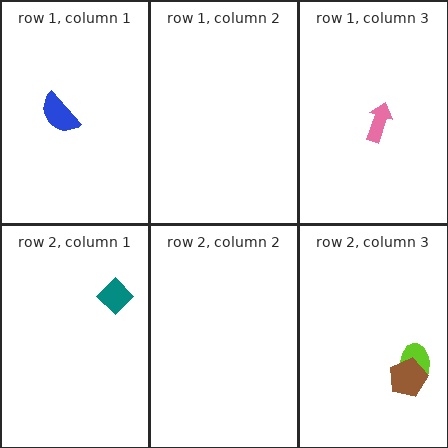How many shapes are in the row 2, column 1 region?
1.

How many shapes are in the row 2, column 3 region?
2.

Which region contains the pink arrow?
The row 1, column 3 region.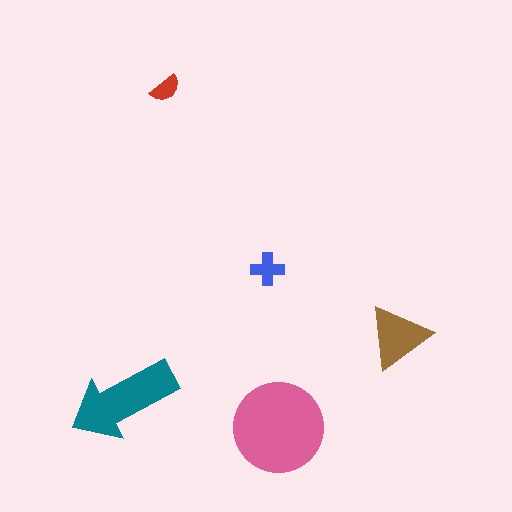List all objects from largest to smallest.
The pink circle, the teal arrow, the brown triangle, the blue cross, the red semicircle.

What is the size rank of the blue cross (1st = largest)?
4th.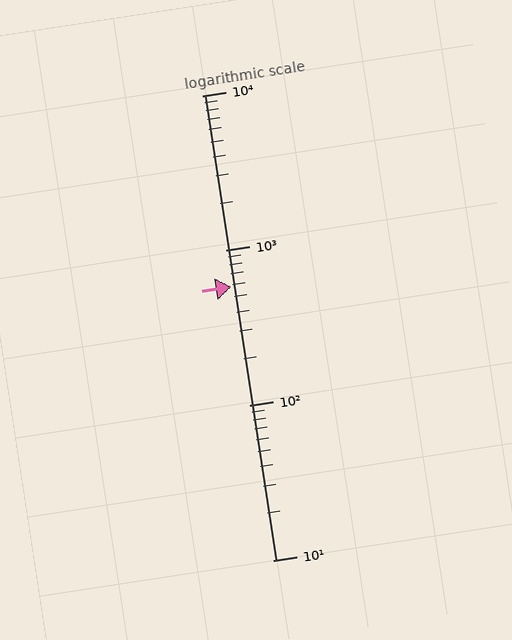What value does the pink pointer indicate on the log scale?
The pointer indicates approximately 580.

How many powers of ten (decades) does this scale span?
The scale spans 3 decades, from 10 to 10000.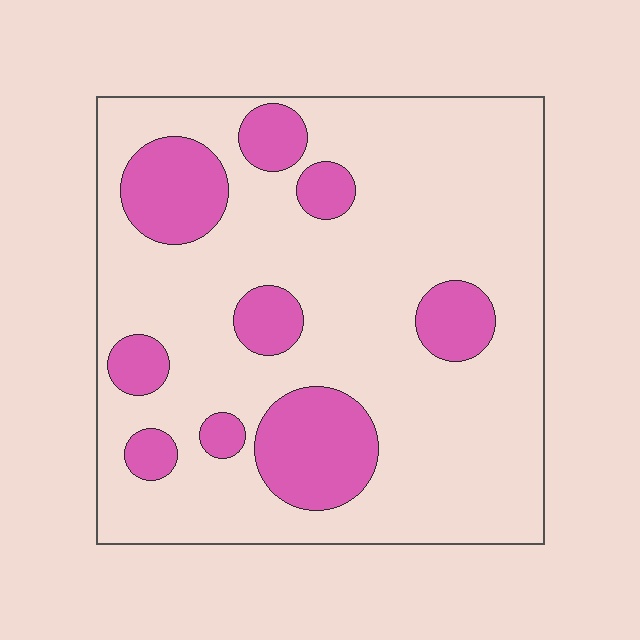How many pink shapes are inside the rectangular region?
9.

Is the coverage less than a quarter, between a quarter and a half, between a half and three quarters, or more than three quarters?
Less than a quarter.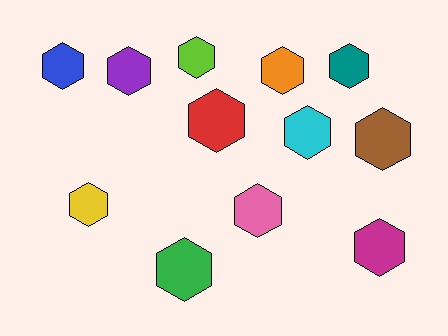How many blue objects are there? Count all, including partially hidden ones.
There is 1 blue object.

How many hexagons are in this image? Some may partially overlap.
There are 12 hexagons.